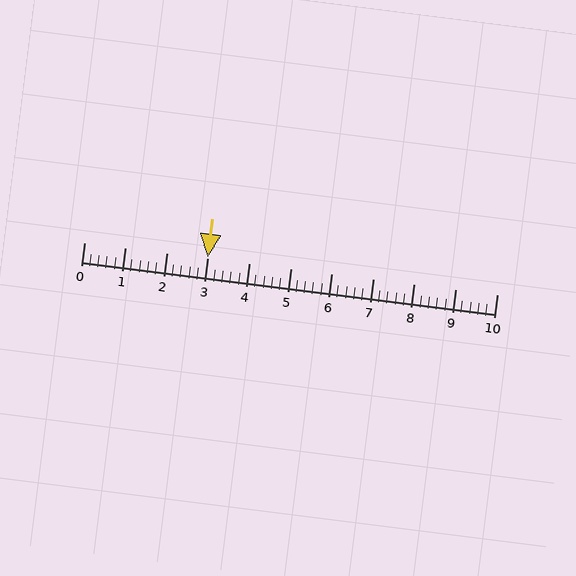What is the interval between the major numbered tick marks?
The major tick marks are spaced 1 units apart.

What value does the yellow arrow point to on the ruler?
The yellow arrow points to approximately 3.0.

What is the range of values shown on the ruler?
The ruler shows values from 0 to 10.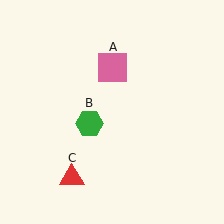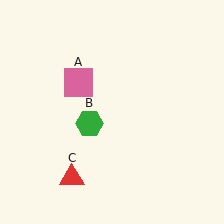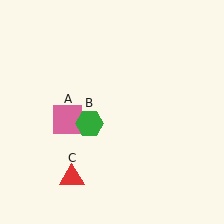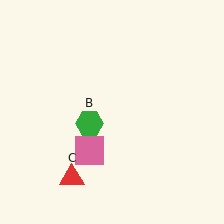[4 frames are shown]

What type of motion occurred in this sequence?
The pink square (object A) rotated counterclockwise around the center of the scene.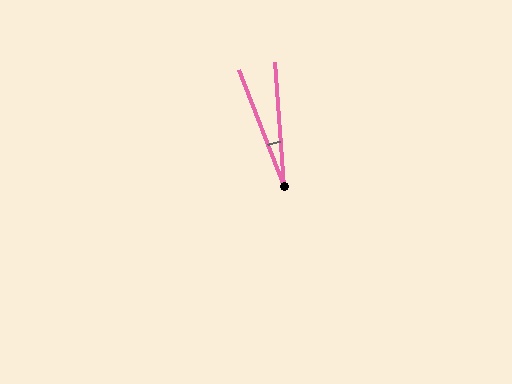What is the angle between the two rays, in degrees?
Approximately 17 degrees.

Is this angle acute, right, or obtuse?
It is acute.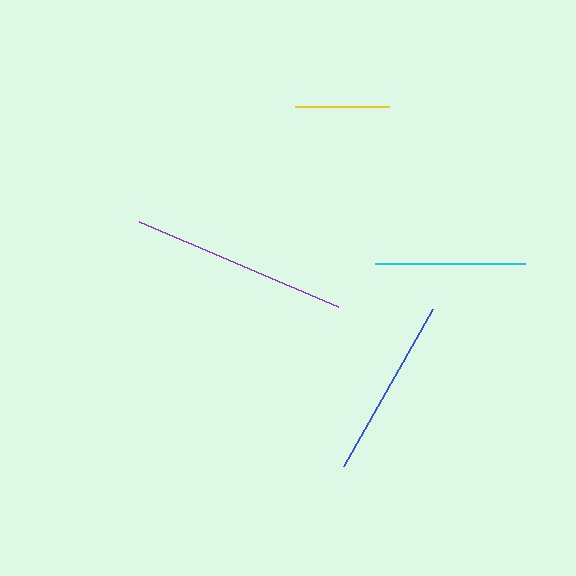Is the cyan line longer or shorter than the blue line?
The blue line is longer than the cyan line.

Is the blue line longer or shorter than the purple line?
The purple line is longer than the blue line.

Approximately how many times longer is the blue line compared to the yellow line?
The blue line is approximately 1.9 times the length of the yellow line.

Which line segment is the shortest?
The yellow line is the shortest at approximately 93 pixels.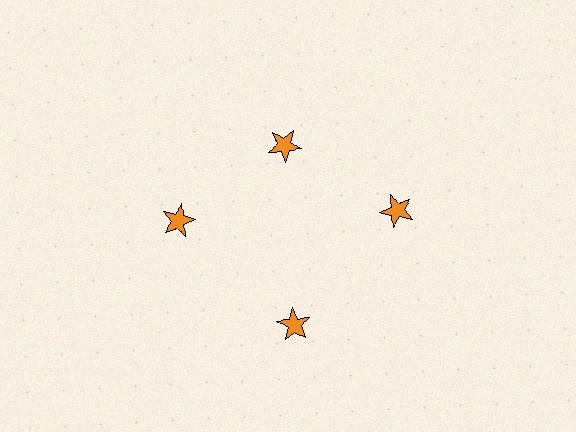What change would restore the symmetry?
The symmetry would be restored by moving it outward, back onto the ring so that all 4 stars sit at equal angles and equal distance from the center.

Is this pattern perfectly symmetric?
No. The 4 orange stars are arranged in a ring, but one element near the 12 o'clock position is pulled inward toward the center, breaking the 4-fold rotational symmetry.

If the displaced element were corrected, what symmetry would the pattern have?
It would have 4-fold rotational symmetry — the pattern would map onto itself every 90 degrees.